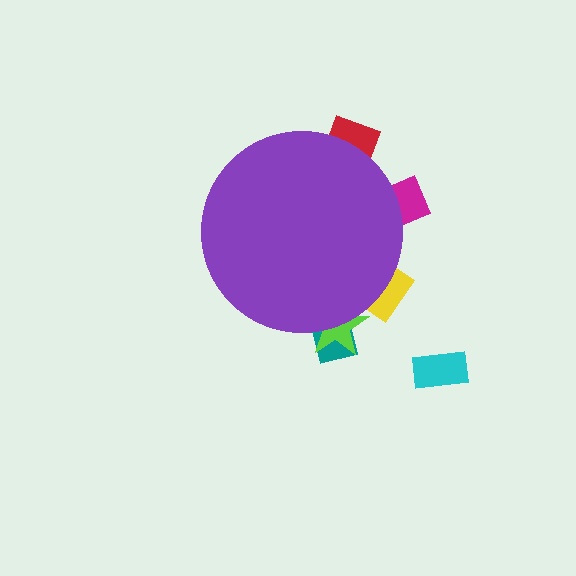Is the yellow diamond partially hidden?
Yes, the yellow diamond is partially hidden behind the purple circle.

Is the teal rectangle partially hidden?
Yes, the teal rectangle is partially hidden behind the purple circle.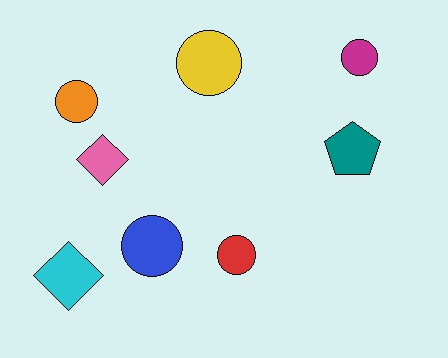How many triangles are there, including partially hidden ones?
There are no triangles.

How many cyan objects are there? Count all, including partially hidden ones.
There is 1 cyan object.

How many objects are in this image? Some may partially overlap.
There are 8 objects.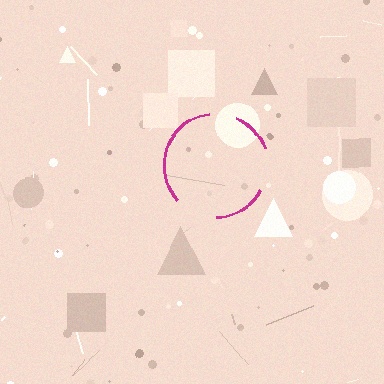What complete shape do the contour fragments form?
The contour fragments form a circle.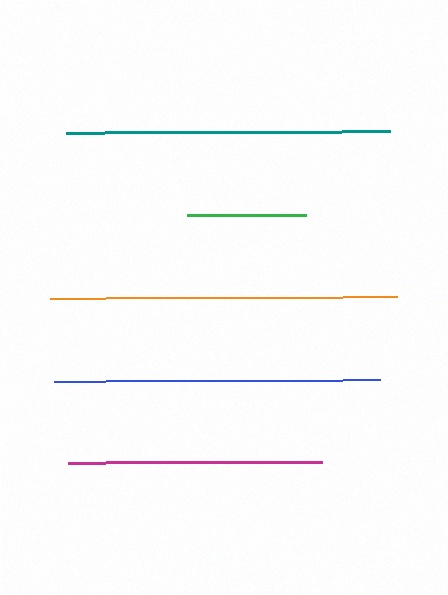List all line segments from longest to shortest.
From longest to shortest: orange, blue, teal, magenta, green.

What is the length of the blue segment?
The blue segment is approximately 327 pixels long.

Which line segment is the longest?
The orange line is the longest at approximately 347 pixels.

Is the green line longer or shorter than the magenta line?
The magenta line is longer than the green line.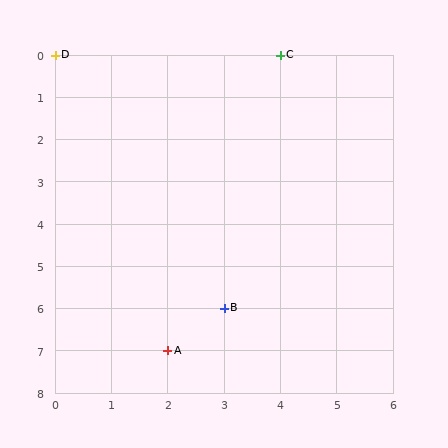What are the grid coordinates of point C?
Point C is at grid coordinates (4, 0).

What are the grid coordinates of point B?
Point B is at grid coordinates (3, 6).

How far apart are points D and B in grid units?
Points D and B are 3 columns and 6 rows apart (about 6.7 grid units diagonally).